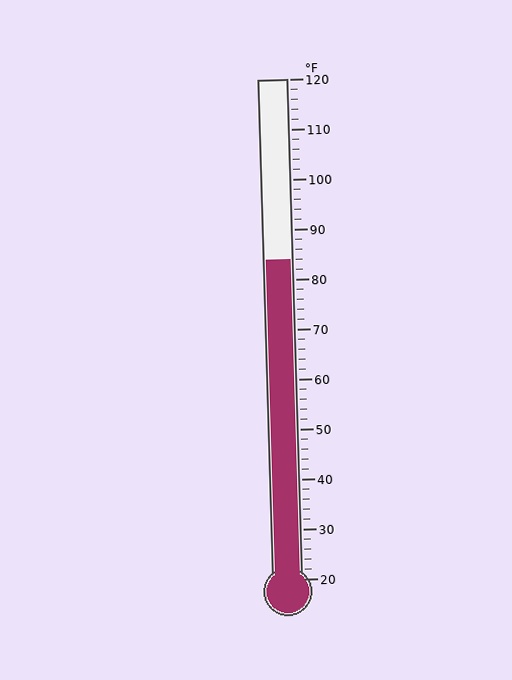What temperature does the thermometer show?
The thermometer shows approximately 84°F.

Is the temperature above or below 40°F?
The temperature is above 40°F.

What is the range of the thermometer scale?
The thermometer scale ranges from 20°F to 120°F.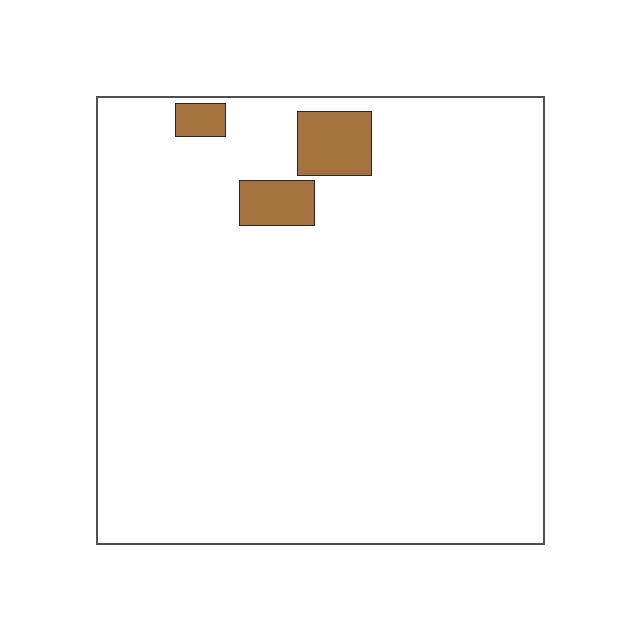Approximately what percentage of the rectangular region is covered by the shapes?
Approximately 5%.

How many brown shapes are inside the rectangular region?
3.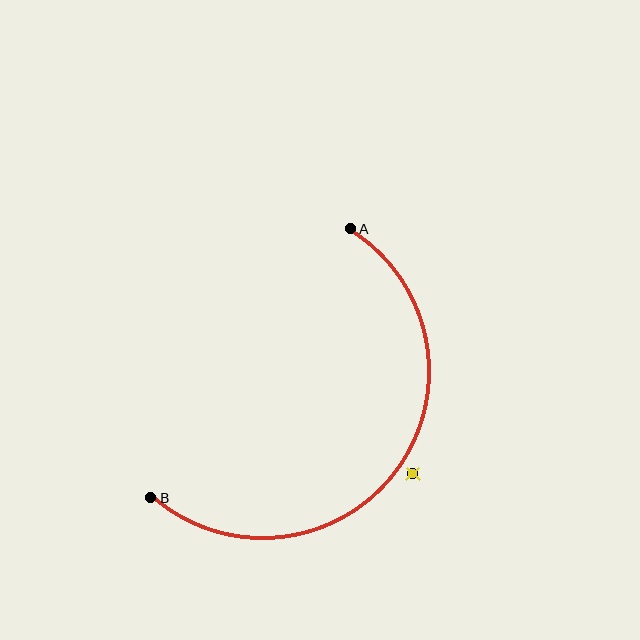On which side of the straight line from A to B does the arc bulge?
The arc bulges below and to the right of the straight line connecting A and B.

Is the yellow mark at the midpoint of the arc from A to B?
No — the yellow mark does not lie on the arc at all. It sits slightly outside the curve.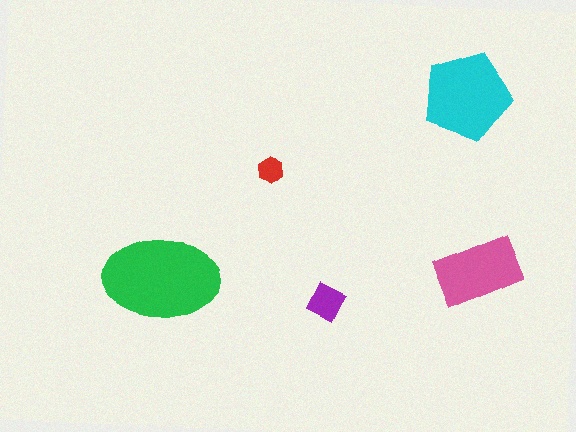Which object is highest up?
The cyan pentagon is topmost.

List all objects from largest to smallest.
The green ellipse, the cyan pentagon, the pink rectangle, the purple square, the red hexagon.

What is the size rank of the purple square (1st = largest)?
4th.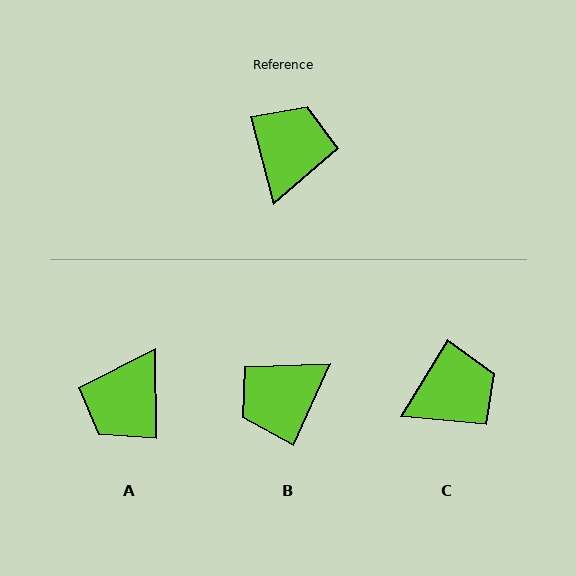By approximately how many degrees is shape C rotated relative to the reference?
Approximately 45 degrees clockwise.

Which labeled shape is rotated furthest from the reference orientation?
A, about 167 degrees away.